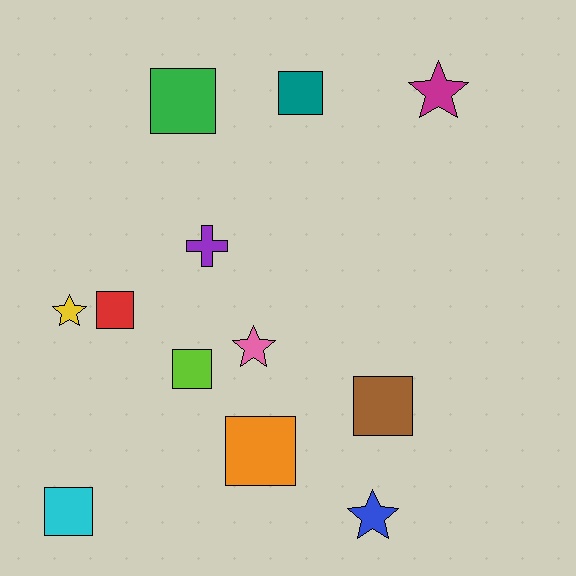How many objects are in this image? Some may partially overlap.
There are 12 objects.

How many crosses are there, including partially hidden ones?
There is 1 cross.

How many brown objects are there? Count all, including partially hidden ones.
There is 1 brown object.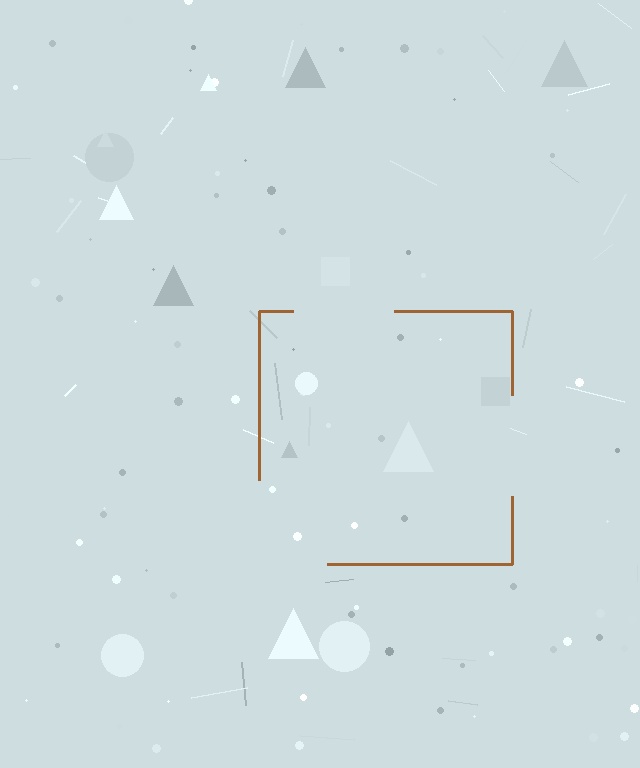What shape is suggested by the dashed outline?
The dashed outline suggests a square.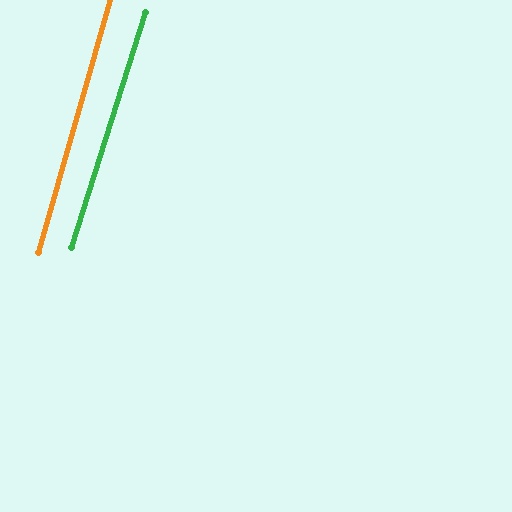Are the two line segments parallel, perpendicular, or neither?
Parallel — their directions differ by only 1.7°.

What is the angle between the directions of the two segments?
Approximately 2 degrees.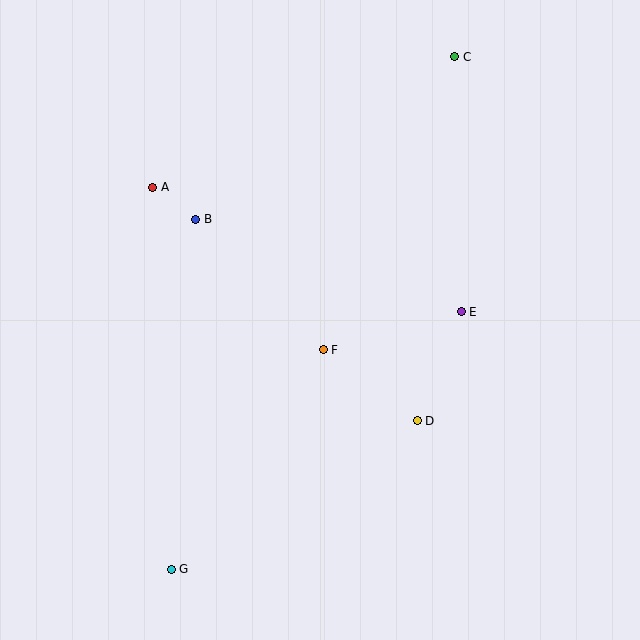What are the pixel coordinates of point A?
Point A is at (153, 187).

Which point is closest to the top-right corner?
Point C is closest to the top-right corner.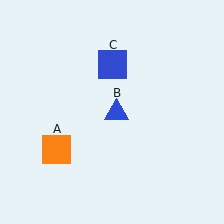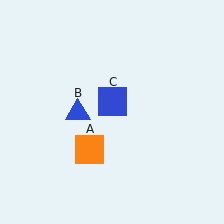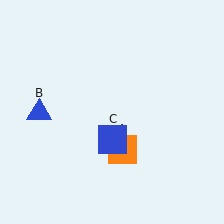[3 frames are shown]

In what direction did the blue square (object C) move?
The blue square (object C) moved down.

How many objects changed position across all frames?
3 objects changed position: orange square (object A), blue triangle (object B), blue square (object C).